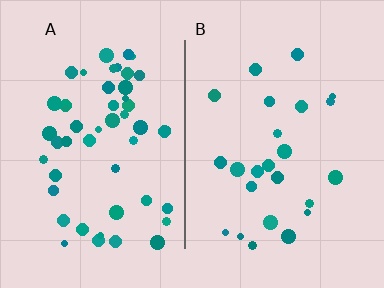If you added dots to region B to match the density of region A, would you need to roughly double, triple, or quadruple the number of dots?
Approximately double.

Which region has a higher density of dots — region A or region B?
A (the left).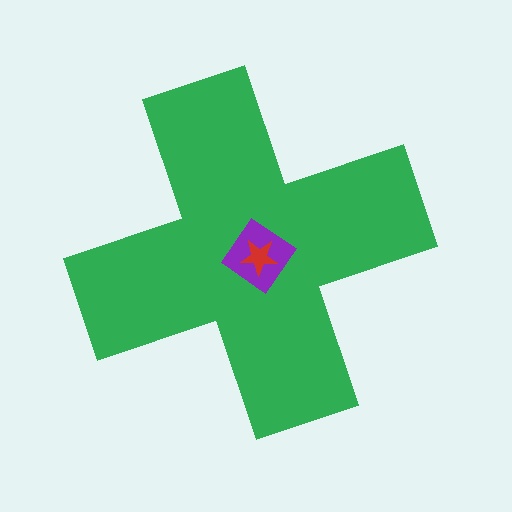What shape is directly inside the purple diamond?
The red star.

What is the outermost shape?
The green cross.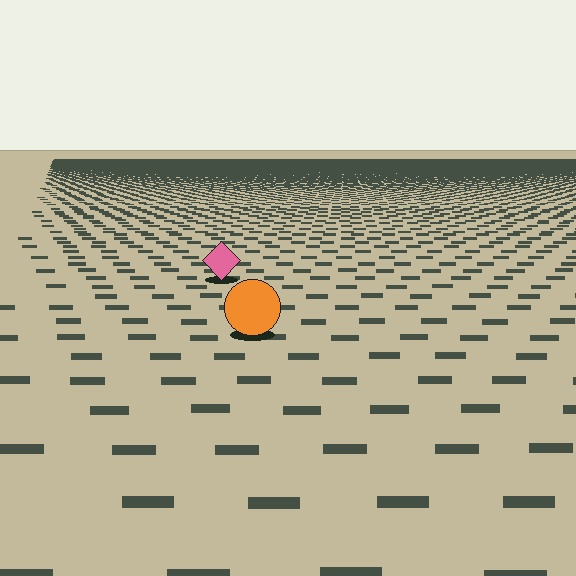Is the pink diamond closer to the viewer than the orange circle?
No. The orange circle is closer — you can tell from the texture gradient: the ground texture is coarser near it.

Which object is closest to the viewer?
The orange circle is closest. The texture marks near it are larger and more spread out.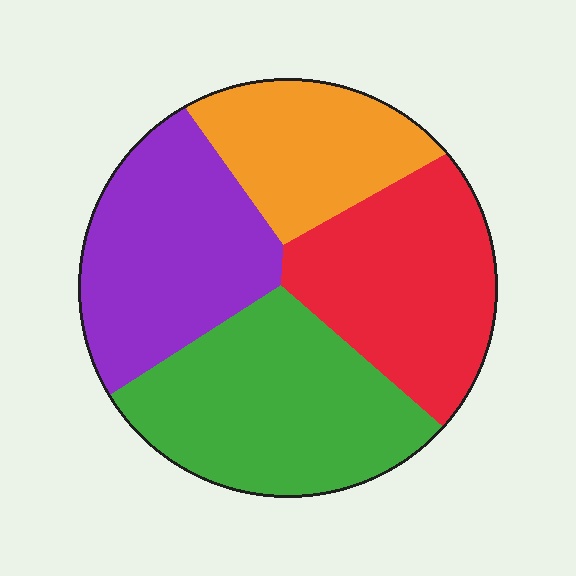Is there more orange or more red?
Red.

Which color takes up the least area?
Orange, at roughly 20%.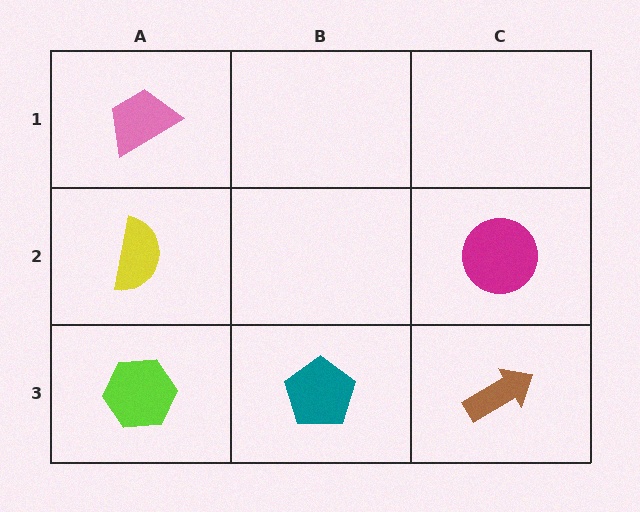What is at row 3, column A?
A lime hexagon.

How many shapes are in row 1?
1 shape.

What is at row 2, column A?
A yellow semicircle.